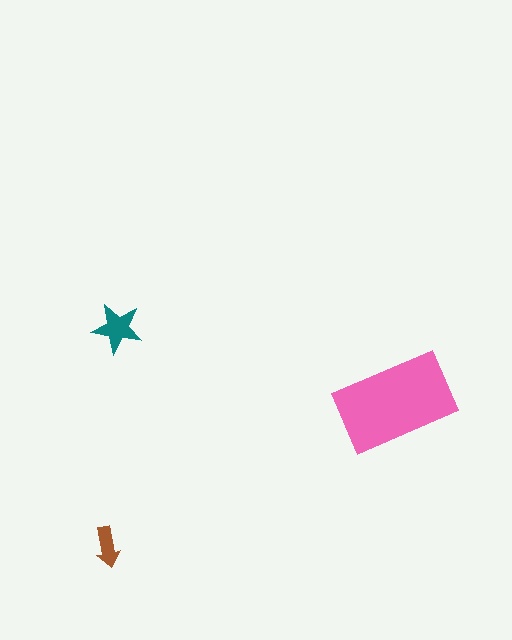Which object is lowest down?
The brown arrow is bottommost.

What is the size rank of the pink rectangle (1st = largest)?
1st.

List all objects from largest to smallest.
The pink rectangle, the teal star, the brown arrow.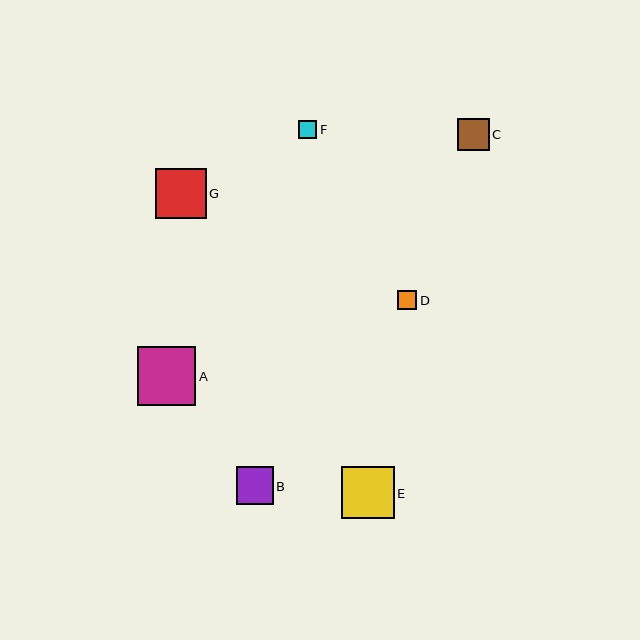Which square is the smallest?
Square F is the smallest with a size of approximately 19 pixels.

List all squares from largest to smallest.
From largest to smallest: A, E, G, B, C, D, F.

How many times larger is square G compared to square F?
Square G is approximately 2.7 times the size of square F.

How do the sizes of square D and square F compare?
Square D and square F are approximately the same size.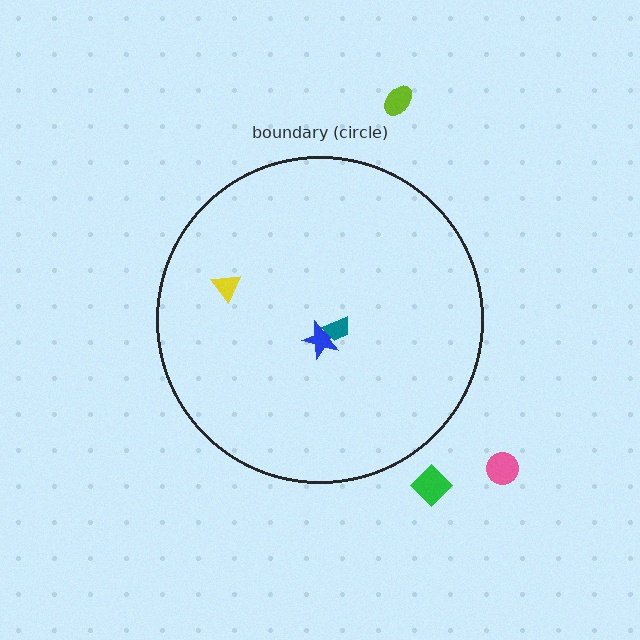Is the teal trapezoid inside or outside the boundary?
Inside.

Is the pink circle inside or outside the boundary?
Outside.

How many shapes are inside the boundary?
3 inside, 3 outside.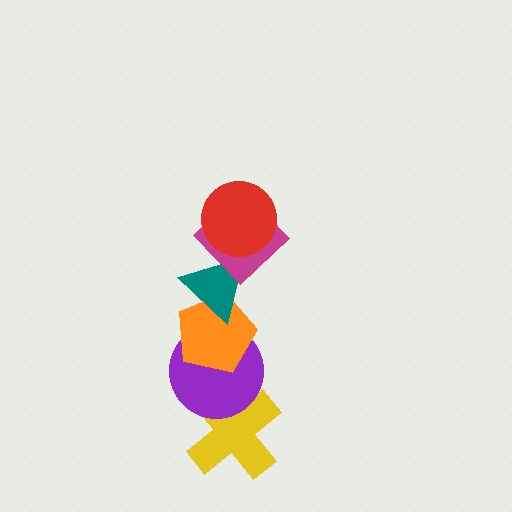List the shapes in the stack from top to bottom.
From top to bottom: the red circle, the magenta diamond, the teal triangle, the orange pentagon, the purple circle, the yellow cross.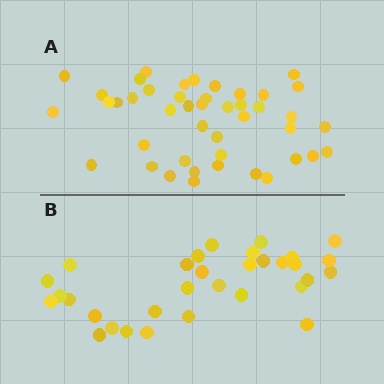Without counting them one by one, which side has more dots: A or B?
Region A (the top region) has more dots.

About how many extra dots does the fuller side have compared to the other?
Region A has roughly 12 or so more dots than region B.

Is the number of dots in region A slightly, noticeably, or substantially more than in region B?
Region A has noticeably more, but not dramatically so. The ratio is roughly 1.4 to 1.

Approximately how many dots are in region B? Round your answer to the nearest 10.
About 30 dots. (The exact count is 32, which rounds to 30.)